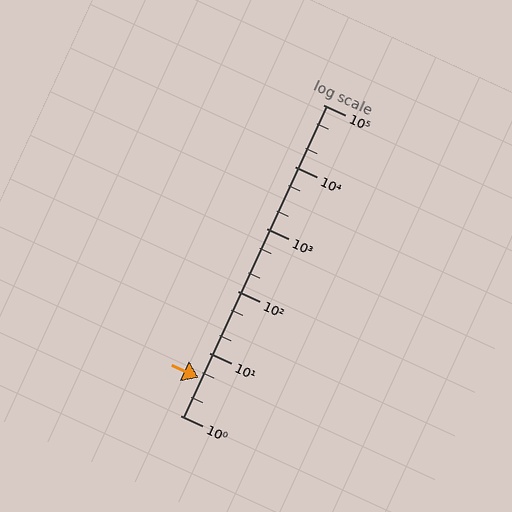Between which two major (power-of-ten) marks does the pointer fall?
The pointer is between 1 and 10.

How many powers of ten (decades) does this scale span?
The scale spans 5 decades, from 1 to 100000.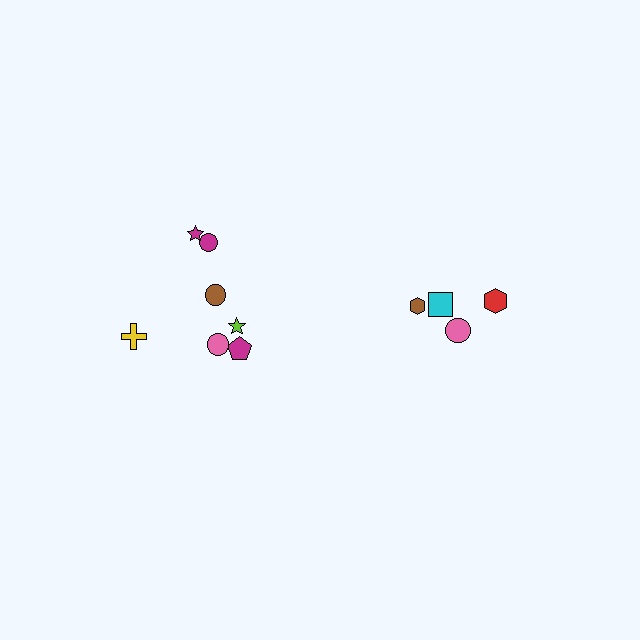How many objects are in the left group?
There are 7 objects.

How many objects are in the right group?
There are 4 objects.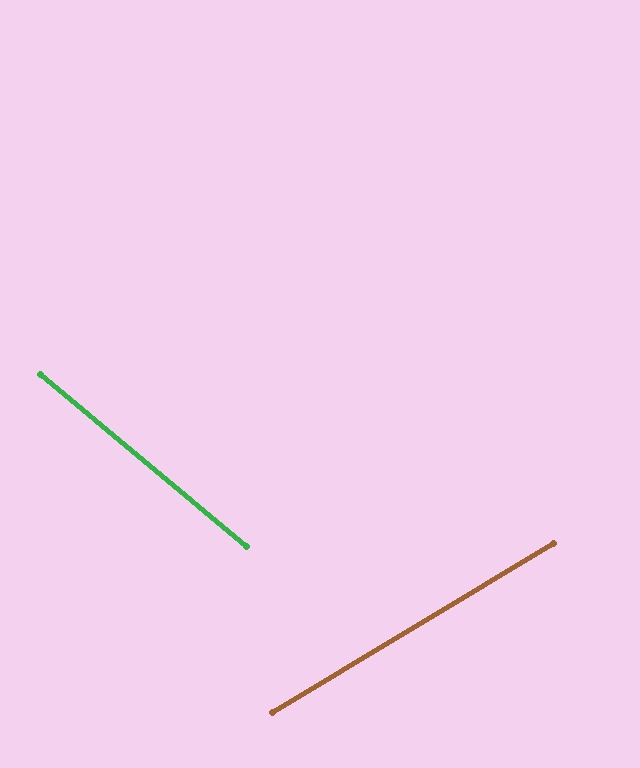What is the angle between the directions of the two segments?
Approximately 71 degrees.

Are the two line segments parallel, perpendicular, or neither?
Neither parallel nor perpendicular — they differ by about 71°.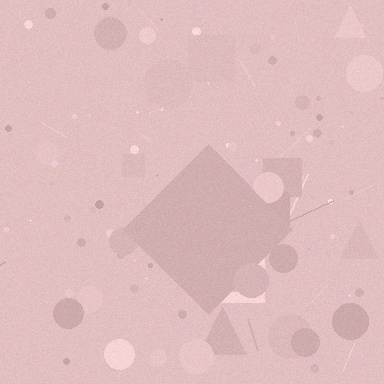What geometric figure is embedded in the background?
A diamond is embedded in the background.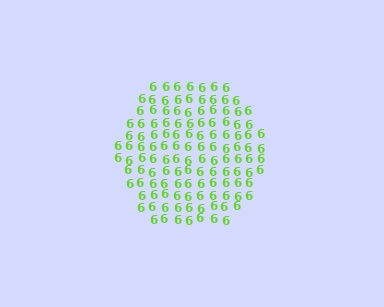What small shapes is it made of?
It is made of small digit 6's.